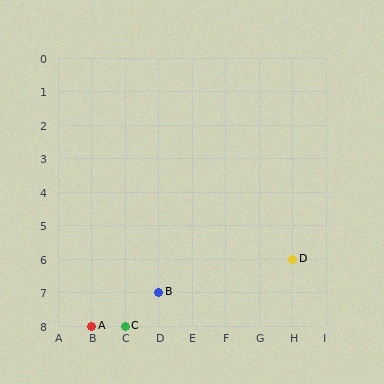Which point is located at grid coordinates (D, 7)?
Point B is at (D, 7).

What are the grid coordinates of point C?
Point C is at grid coordinates (C, 8).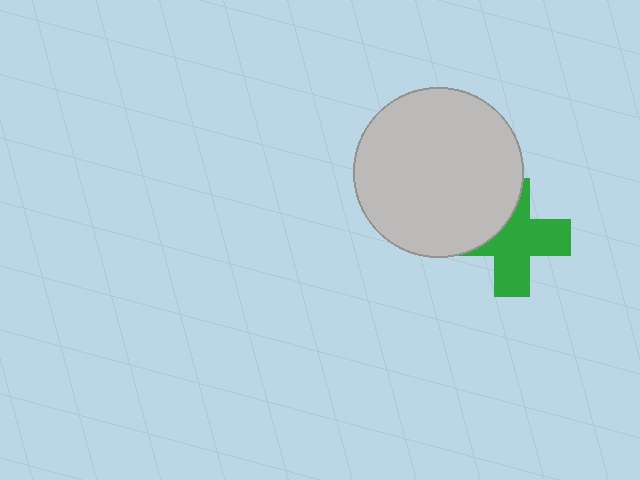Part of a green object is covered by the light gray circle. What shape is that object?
It is a cross.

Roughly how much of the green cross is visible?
Most of it is visible (roughly 67%).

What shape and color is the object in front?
The object in front is a light gray circle.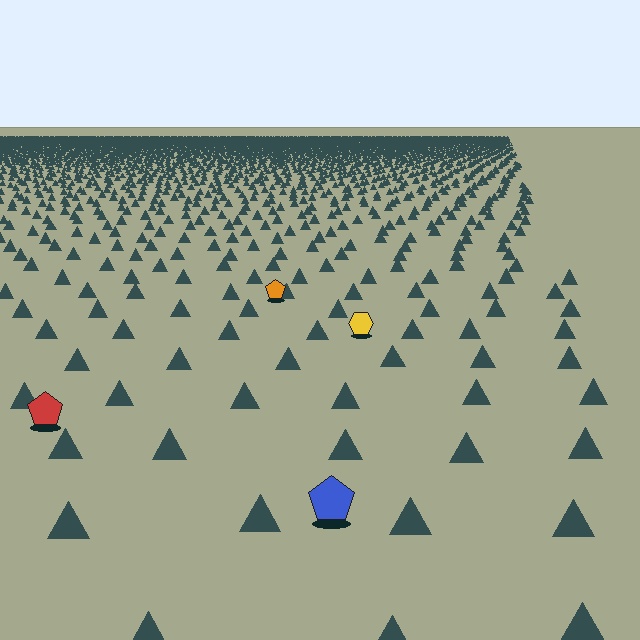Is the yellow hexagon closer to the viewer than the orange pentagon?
Yes. The yellow hexagon is closer — you can tell from the texture gradient: the ground texture is coarser near it.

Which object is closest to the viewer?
The blue pentagon is closest. The texture marks near it are larger and more spread out.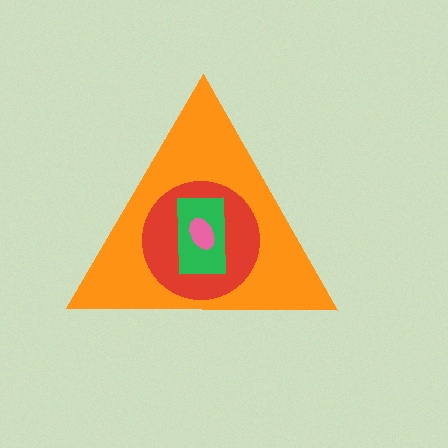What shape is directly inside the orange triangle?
The red circle.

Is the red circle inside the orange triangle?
Yes.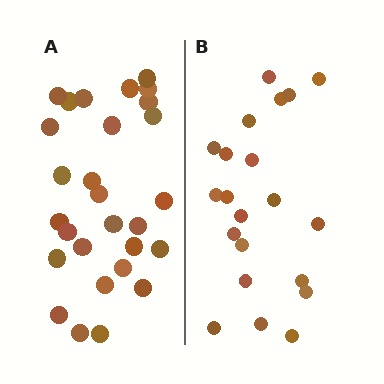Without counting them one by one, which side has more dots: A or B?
Region A (the left region) has more dots.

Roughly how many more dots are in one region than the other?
Region A has roughly 8 or so more dots than region B.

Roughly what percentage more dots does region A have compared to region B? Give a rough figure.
About 35% more.